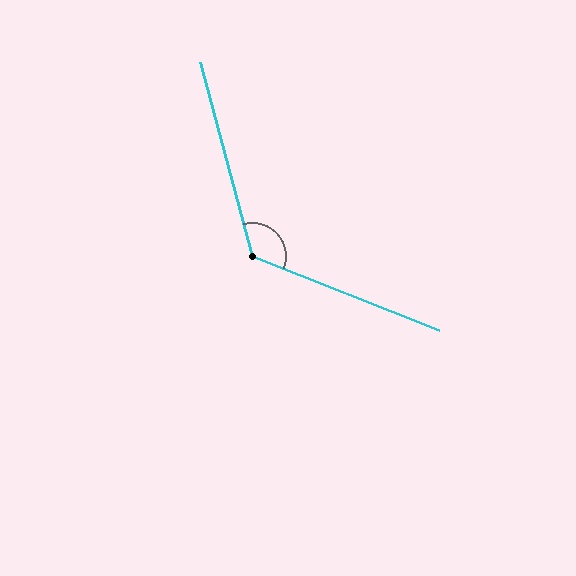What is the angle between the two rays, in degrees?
Approximately 127 degrees.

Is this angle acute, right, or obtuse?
It is obtuse.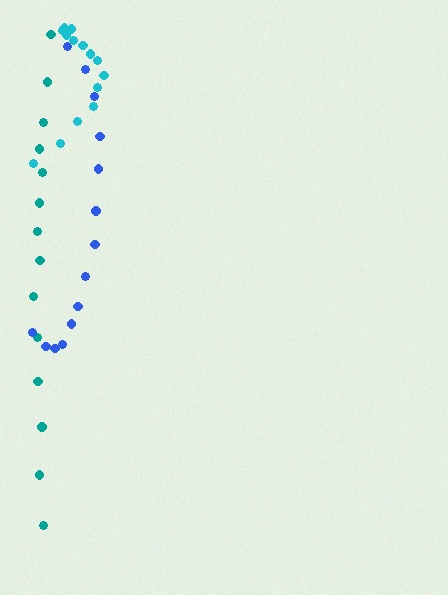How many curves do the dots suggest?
There are 3 distinct paths.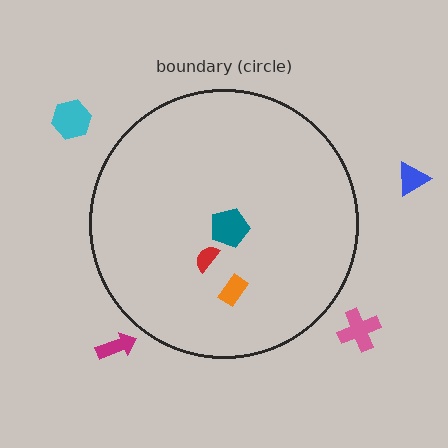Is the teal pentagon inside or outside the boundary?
Inside.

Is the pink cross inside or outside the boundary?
Outside.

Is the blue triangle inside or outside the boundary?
Outside.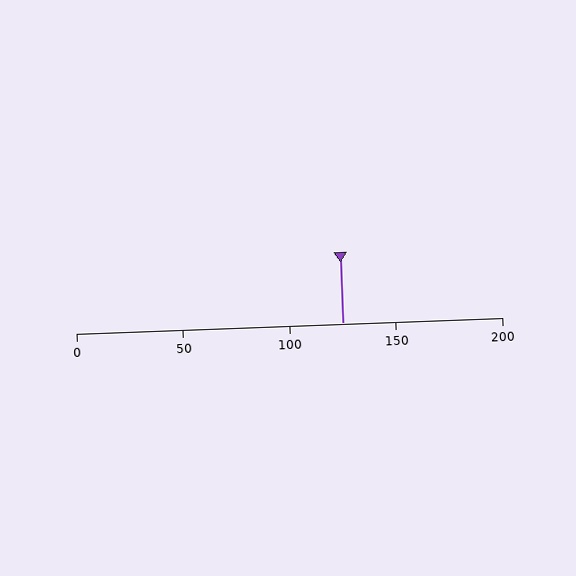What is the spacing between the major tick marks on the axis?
The major ticks are spaced 50 apart.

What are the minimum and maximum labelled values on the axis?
The axis runs from 0 to 200.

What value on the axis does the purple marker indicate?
The marker indicates approximately 125.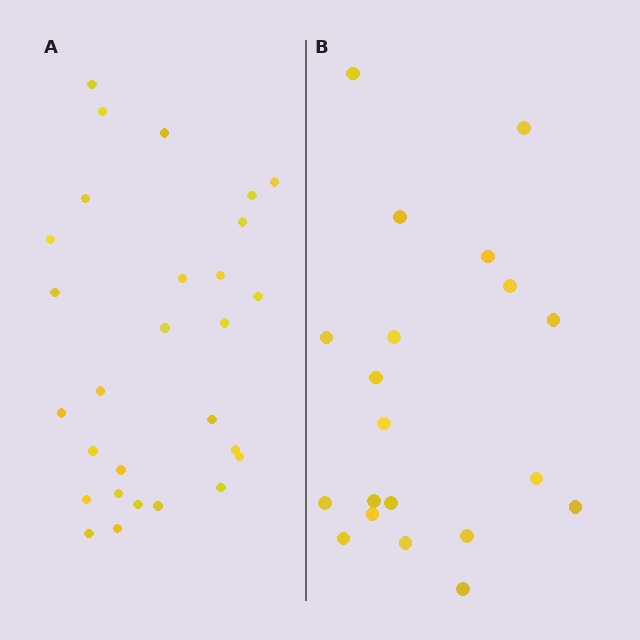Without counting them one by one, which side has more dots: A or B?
Region A (the left region) has more dots.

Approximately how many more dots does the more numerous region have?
Region A has roughly 8 or so more dots than region B.